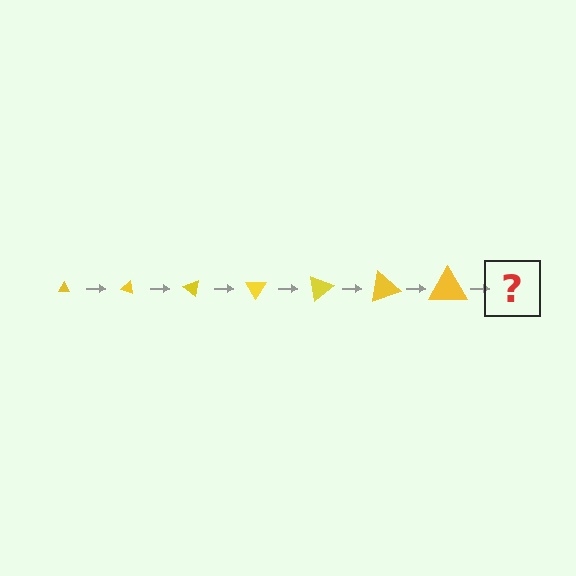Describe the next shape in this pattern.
It should be a triangle, larger than the previous one and rotated 140 degrees from the start.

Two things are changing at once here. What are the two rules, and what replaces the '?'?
The two rules are that the triangle grows larger each step and it rotates 20 degrees each step. The '?' should be a triangle, larger than the previous one and rotated 140 degrees from the start.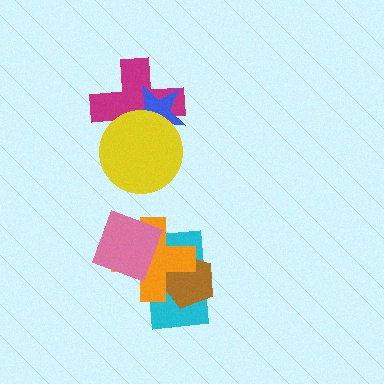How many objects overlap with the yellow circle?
2 objects overlap with the yellow circle.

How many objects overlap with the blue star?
2 objects overlap with the blue star.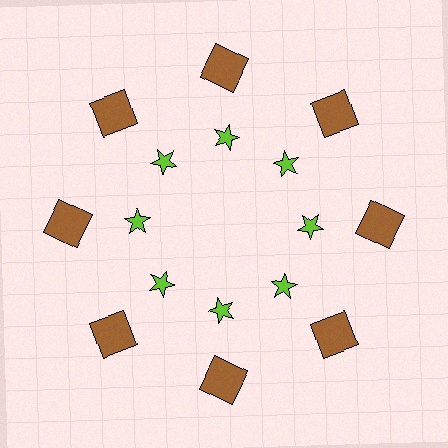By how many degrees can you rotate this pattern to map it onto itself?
The pattern maps onto itself every 45 degrees of rotation.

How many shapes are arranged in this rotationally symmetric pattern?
There are 16 shapes, arranged in 8 groups of 2.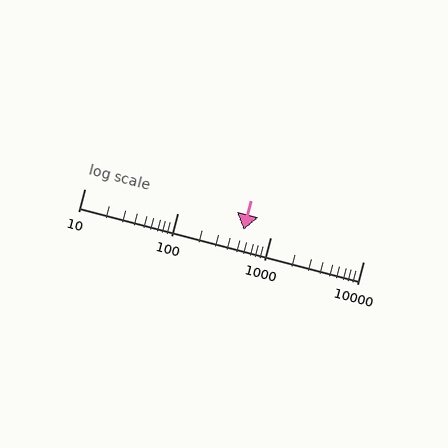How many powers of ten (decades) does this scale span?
The scale spans 3 decades, from 10 to 10000.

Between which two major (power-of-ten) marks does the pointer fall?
The pointer is between 100 and 1000.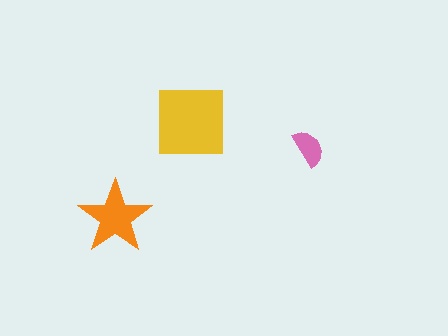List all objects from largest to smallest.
The yellow square, the orange star, the pink semicircle.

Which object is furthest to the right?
The pink semicircle is rightmost.